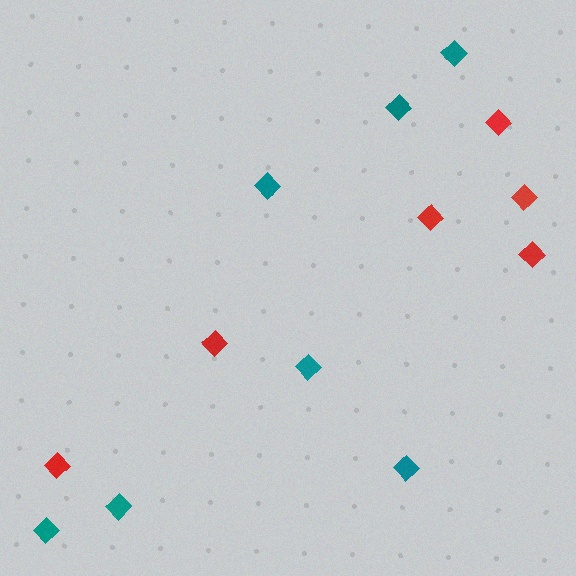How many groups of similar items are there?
There are 2 groups: one group of red diamonds (6) and one group of teal diamonds (7).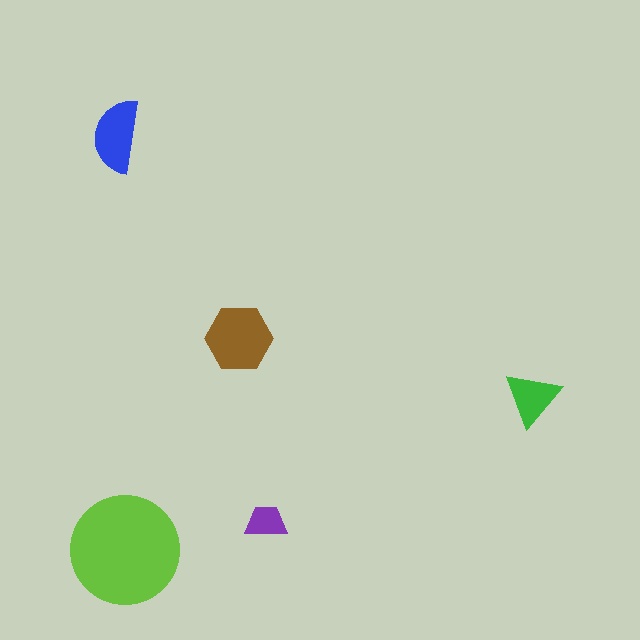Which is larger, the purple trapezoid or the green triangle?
The green triangle.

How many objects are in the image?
There are 5 objects in the image.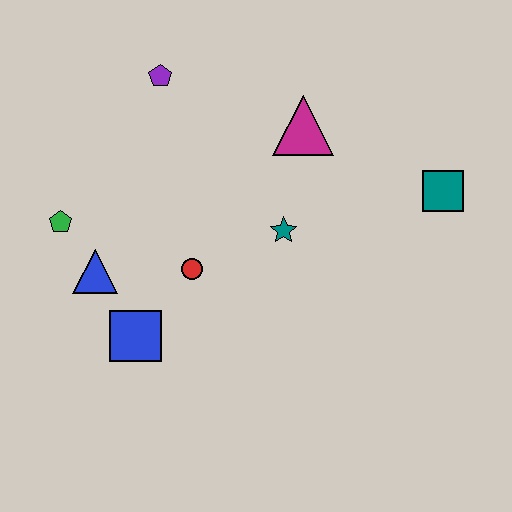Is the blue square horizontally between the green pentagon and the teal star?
Yes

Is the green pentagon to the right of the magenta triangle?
No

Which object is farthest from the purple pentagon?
The teal square is farthest from the purple pentagon.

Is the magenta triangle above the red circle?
Yes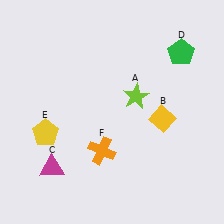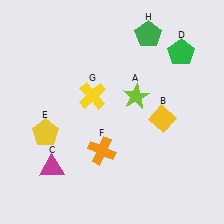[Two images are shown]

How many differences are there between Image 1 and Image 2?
There are 2 differences between the two images.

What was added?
A yellow cross (G), a green pentagon (H) were added in Image 2.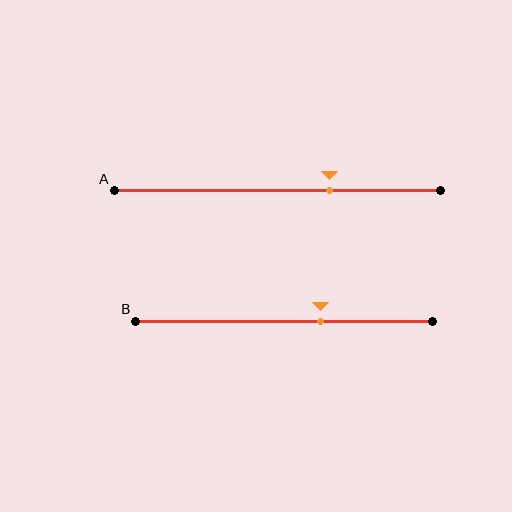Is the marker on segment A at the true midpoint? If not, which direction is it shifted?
No, the marker on segment A is shifted to the right by about 16% of the segment length.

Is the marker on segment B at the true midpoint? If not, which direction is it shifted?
No, the marker on segment B is shifted to the right by about 12% of the segment length.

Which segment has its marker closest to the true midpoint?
Segment B has its marker closest to the true midpoint.